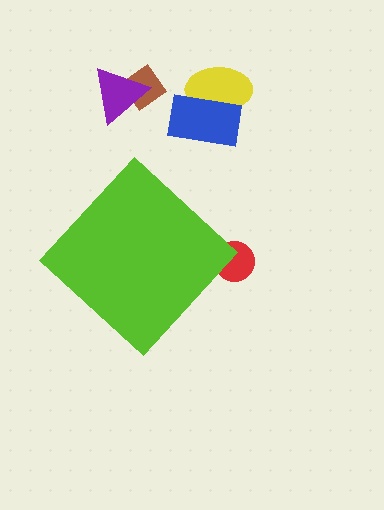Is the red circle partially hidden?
Yes, the red circle is partially hidden behind the lime diamond.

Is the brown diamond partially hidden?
No, the brown diamond is fully visible.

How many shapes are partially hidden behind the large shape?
1 shape is partially hidden.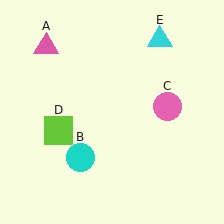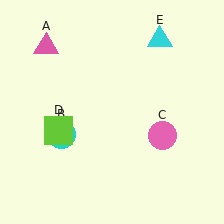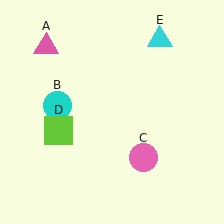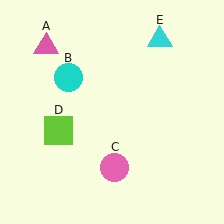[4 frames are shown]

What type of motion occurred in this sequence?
The cyan circle (object B), pink circle (object C) rotated clockwise around the center of the scene.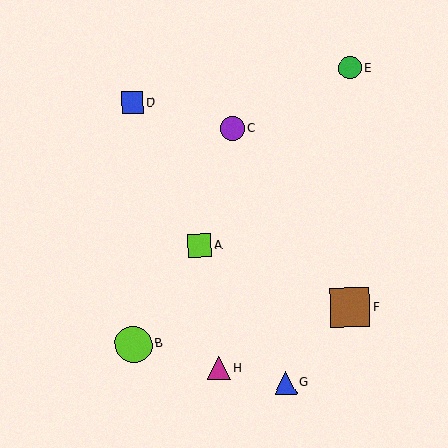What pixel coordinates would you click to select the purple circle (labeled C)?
Click at (232, 128) to select the purple circle C.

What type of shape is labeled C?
Shape C is a purple circle.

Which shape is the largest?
The brown square (labeled F) is the largest.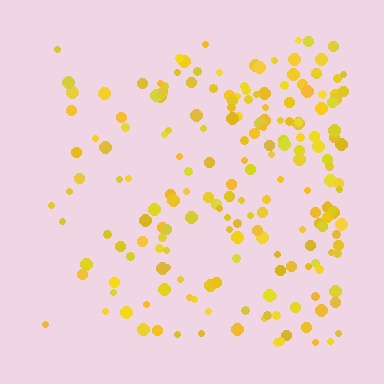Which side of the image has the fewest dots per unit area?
The left.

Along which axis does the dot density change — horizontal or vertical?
Horizontal.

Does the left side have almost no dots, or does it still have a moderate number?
Still a moderate number, just noticeably fewer than the right.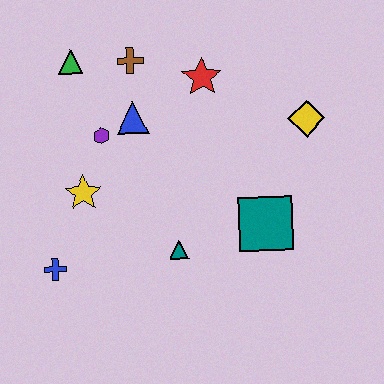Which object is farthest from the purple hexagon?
The yellow diamond is farthest from the purple hexagon.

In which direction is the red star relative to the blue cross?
The red star is above the blue cross.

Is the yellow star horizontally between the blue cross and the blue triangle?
Yes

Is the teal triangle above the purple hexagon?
No